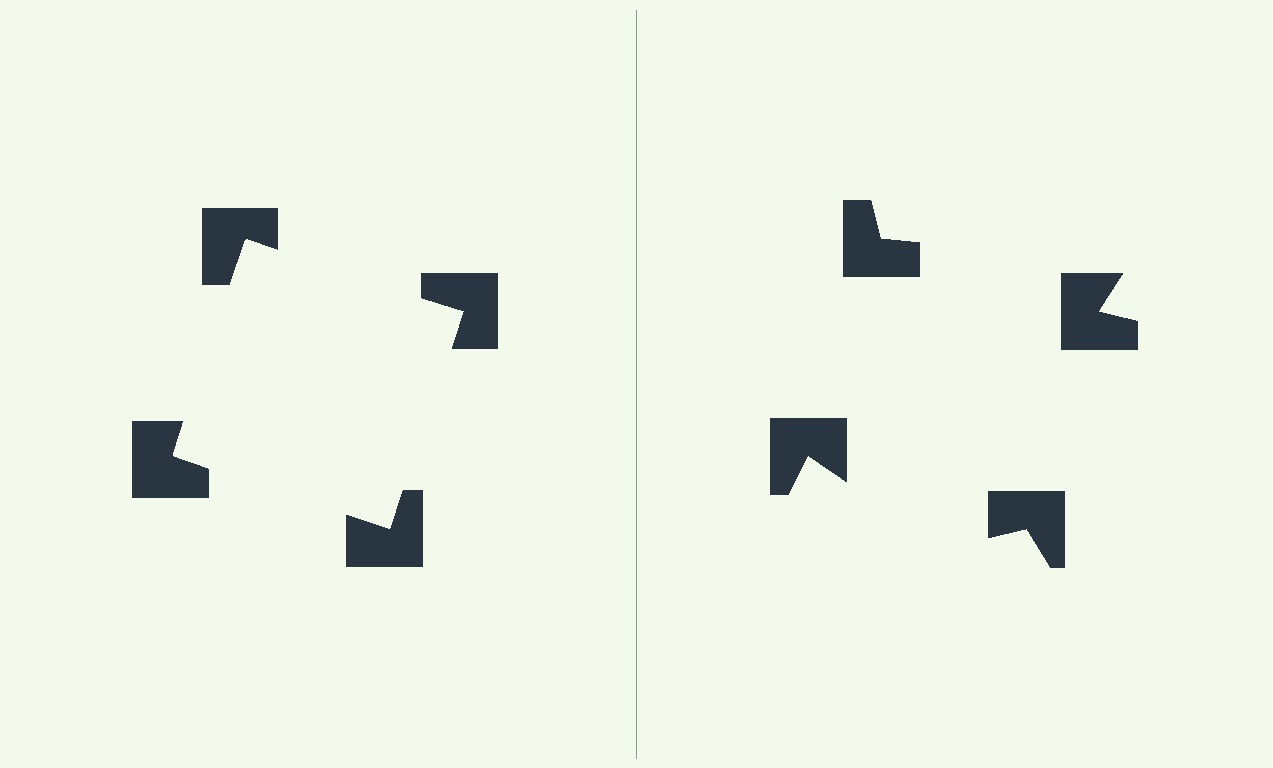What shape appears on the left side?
An illusory square.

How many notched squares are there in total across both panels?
8 — 4 on each side.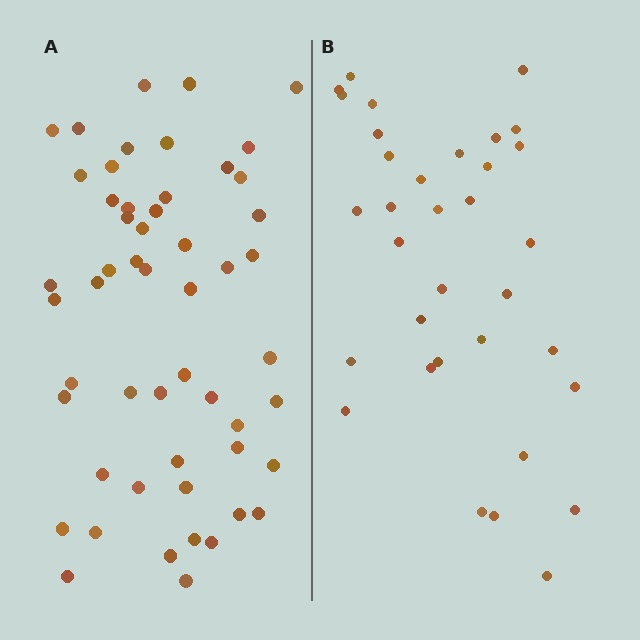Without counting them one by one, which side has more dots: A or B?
Region A (the left region) has more dots.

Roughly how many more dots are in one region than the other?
Region A has approximately 20 more dots than region B.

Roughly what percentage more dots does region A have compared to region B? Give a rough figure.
About 55% more.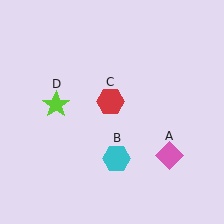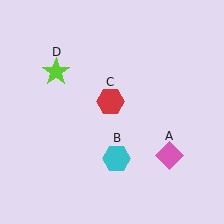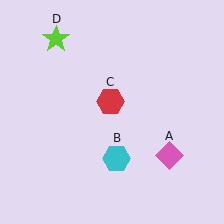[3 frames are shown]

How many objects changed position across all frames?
1 object changed position: lime star (object D).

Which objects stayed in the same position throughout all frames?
Pink diamond (object A) and cyan hexagon (object B) and red hexagon (object C) remained stationary.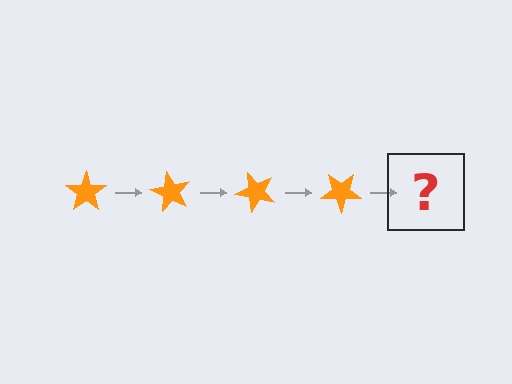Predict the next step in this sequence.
The next step is an orange star rotated 240 degrees.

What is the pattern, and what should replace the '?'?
The pattern is that the star rotates 60 degrees each step. The '?' should be an orange star rotated 240 degrees.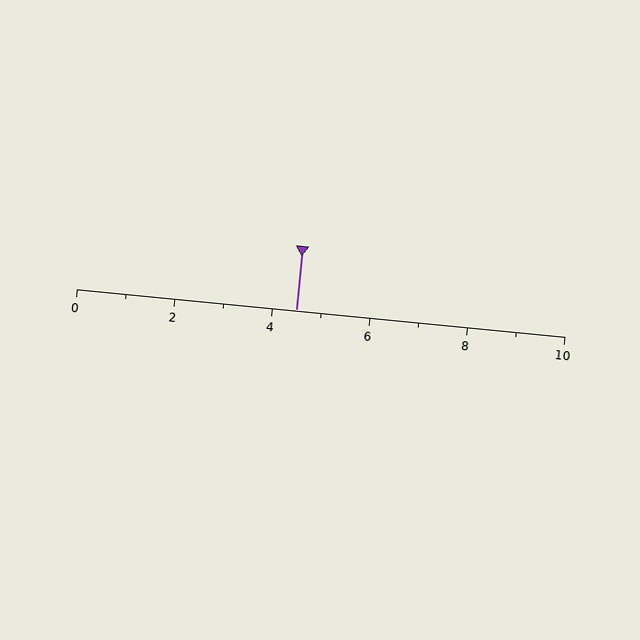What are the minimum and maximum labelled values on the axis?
The axis runs from 0 to 10.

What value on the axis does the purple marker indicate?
The marker indicates approximately 4.5.